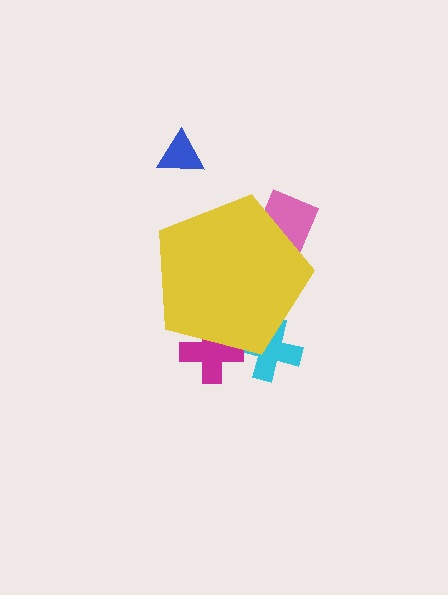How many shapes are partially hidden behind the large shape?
3 shapes are partially hidden.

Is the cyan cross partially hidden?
Yes, the cyan cross is partially hidden behind the yellow pentagon.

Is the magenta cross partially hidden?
Yes, the magenta cross is partially hidden behind the yellow pentagon.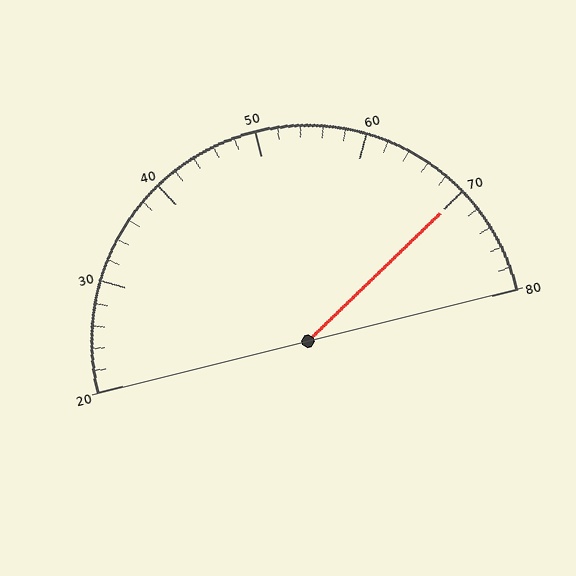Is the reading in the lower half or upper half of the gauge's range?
The reading is in the upper half of the range (20 to 80).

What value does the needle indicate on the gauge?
The needle indicates approximately 70.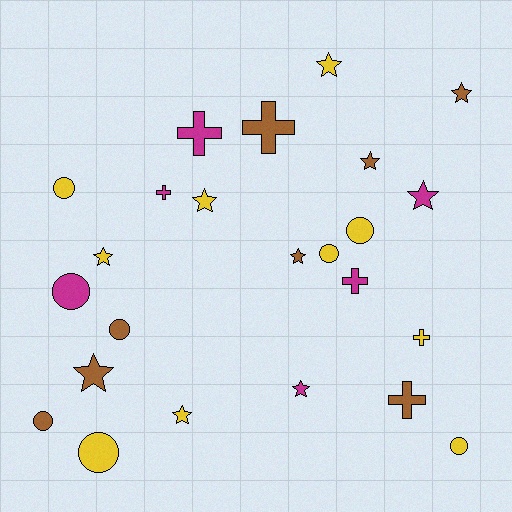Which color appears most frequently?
Yellow, with 10 objects.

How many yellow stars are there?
There are 4 yellow stars.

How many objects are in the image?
There are 24 objects.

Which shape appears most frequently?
Star, with 10 objects.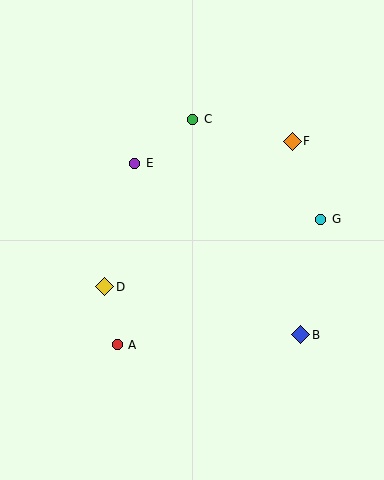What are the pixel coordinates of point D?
Point D is at (105, 287).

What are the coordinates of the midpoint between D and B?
The midpoint between D and B is at (203, 311).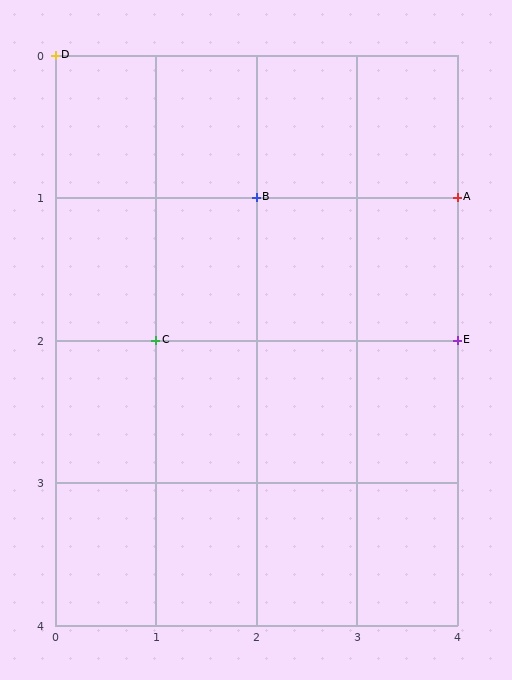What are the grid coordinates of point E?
Point E is at grid coordinates (4, 2).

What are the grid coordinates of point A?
Point A is at grid coordinates (4, 1).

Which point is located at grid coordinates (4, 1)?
Point A is at (4, 1).